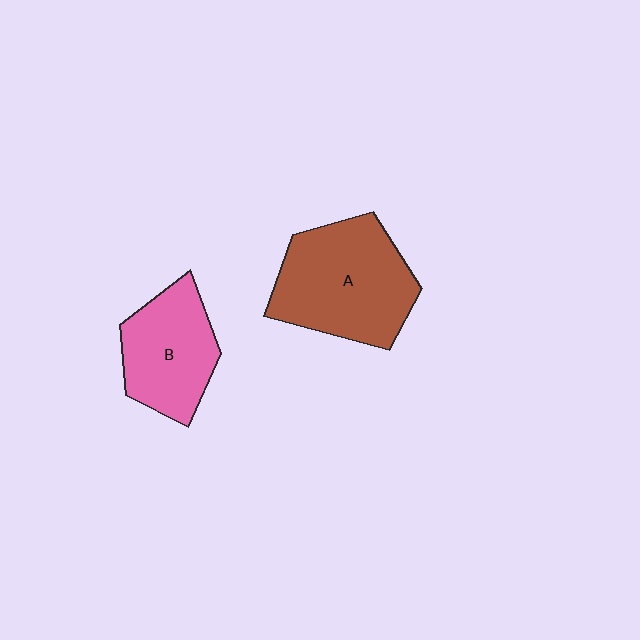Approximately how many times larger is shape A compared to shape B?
Approximately 1.4 times.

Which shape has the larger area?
Shape A (brown).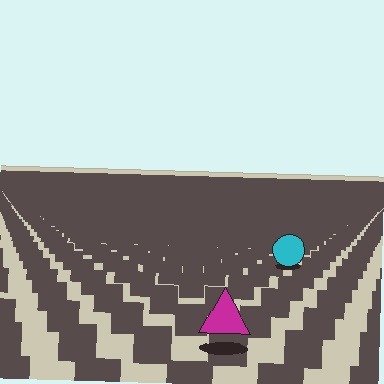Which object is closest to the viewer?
The magenta triangle is closest. The texture marks near it are larger and more spread out.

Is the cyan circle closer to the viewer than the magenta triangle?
No. The magenta triangle is closer — you can tell from the texture gradient: the ground texture is coarser near it.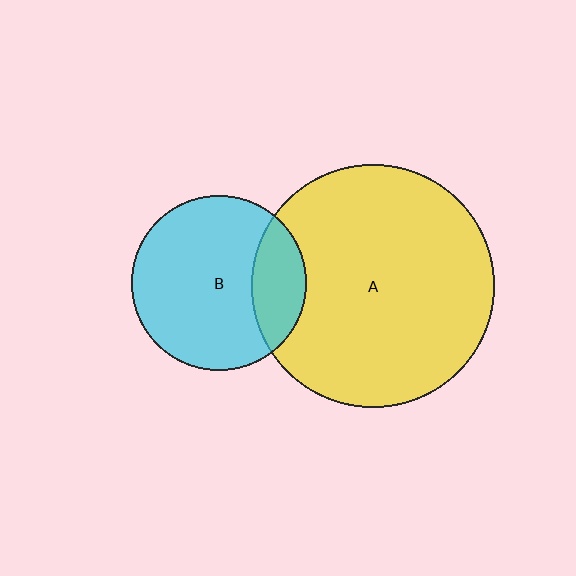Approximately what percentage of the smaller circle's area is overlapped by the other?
Approximately 20%.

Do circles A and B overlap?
Yes.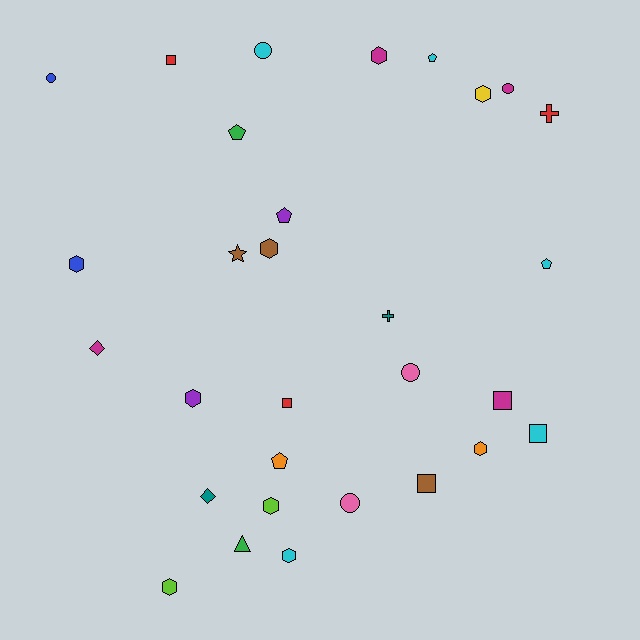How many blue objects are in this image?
There are 2 blue objects.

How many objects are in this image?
There are 30 objects.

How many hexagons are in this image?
There are 9 hexagons.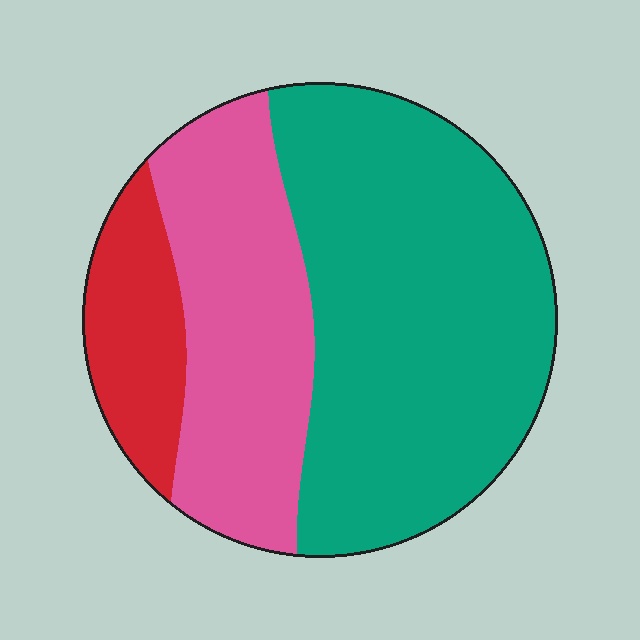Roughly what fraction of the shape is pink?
Pink covers about 30% of the shape.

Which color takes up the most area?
Teal, at roughly 55%.